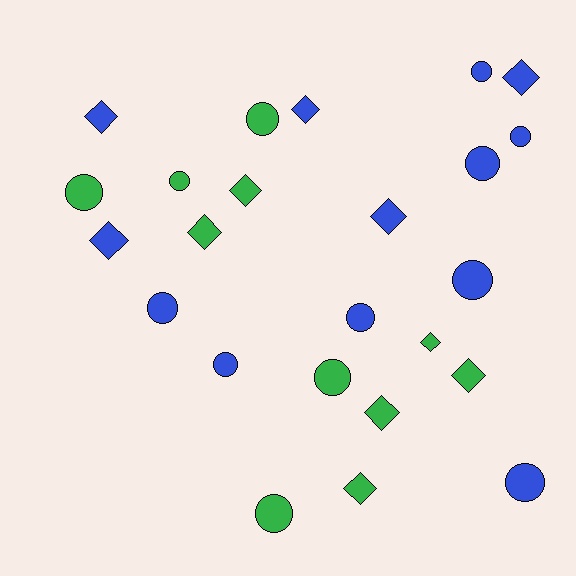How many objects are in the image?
There are 24 objects.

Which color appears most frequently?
Blue, with 13 objects.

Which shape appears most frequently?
Circle, with 13 objects.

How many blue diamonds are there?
There are 5 blue diamonds.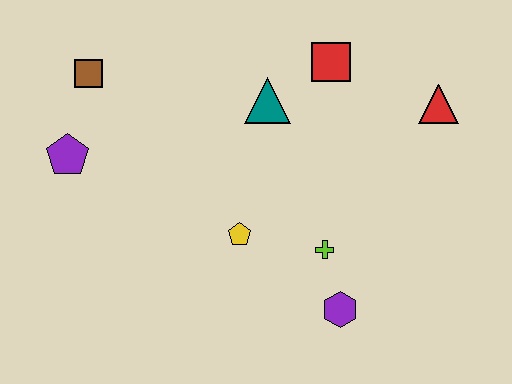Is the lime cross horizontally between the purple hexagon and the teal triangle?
Yes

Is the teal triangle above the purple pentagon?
Yes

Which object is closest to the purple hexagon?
The lime cross is closest to the purple hexagon.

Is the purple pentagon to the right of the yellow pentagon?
No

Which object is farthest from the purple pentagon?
The red triangle is farthest from the purple pentagon.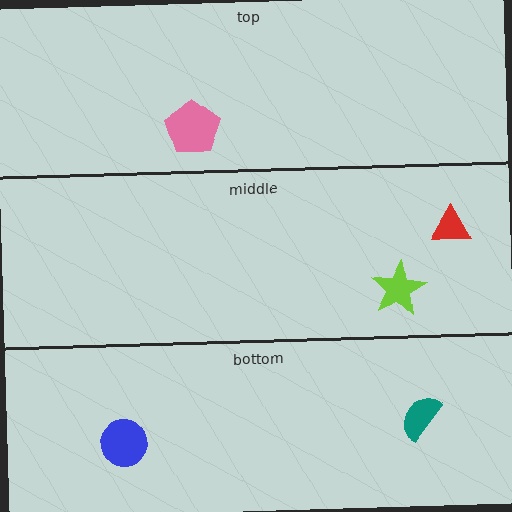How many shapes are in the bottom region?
2.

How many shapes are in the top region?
1.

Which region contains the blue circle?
The bottom region.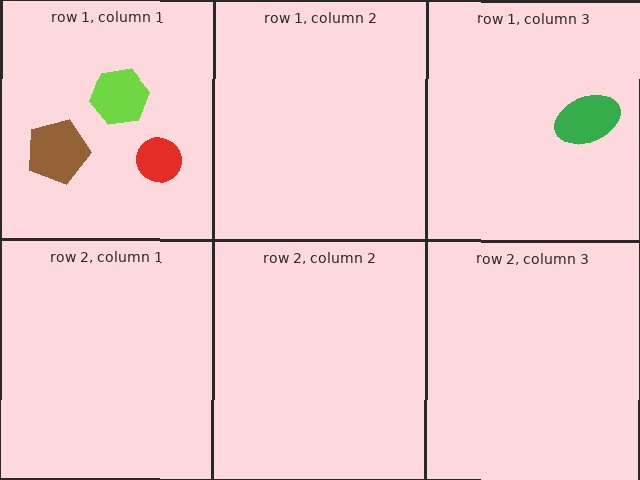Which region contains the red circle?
The row 1, column 1 region.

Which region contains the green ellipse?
The row 1, column 3 region.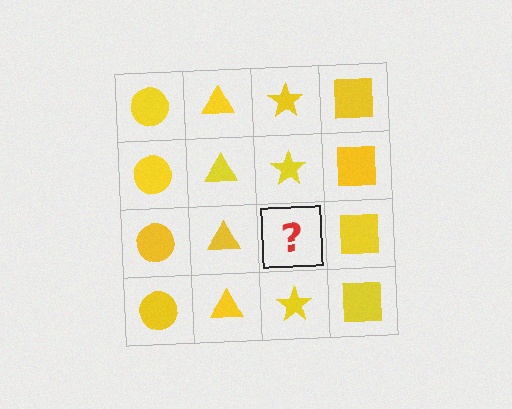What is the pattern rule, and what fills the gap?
The rule is that each column has a consistent shape. The gap should be filled with a yellow star.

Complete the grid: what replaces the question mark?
The question mark should be replaced with a yellow star.